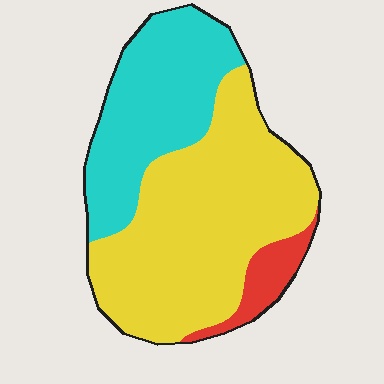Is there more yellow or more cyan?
Yellow.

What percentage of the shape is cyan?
Cyan takes up about one third (1/3) of the shape.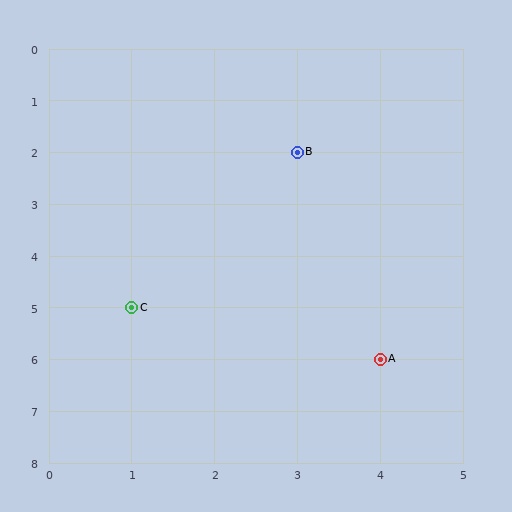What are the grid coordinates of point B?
Point B is at grid coordinates (3, 2).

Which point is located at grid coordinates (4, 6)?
Point A is at (4, 6).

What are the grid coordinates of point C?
Point C is at grid coordinates (1, 5).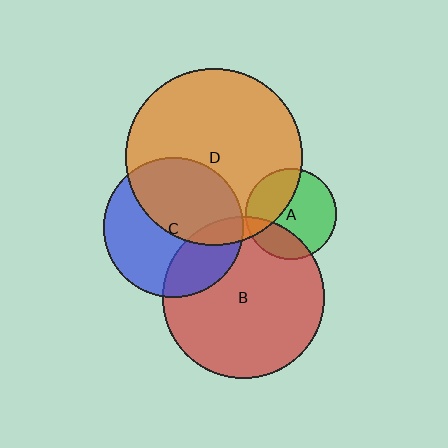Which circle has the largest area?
Circle D (orange).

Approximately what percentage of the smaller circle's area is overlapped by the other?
Approximately 35%.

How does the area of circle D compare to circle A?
Approximately 3.7 times.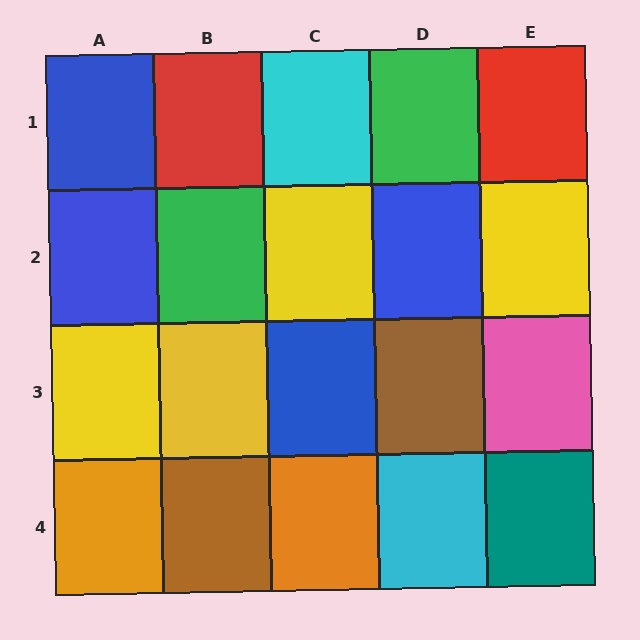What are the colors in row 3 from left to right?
Yellow, yellow, blue, brown, pink.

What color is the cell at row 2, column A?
Blue.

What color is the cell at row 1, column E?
Red.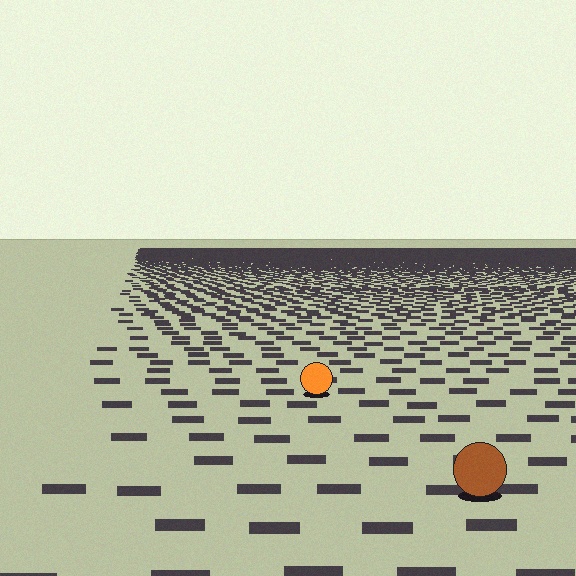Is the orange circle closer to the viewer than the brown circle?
No. The brown circle is closer — you can tell from the texture gradient: the ground texture is coarser near it.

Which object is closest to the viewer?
The brown circle is closest. The texture marks near it are larger and more spread out.